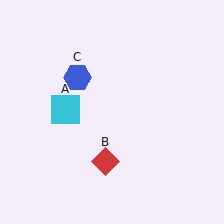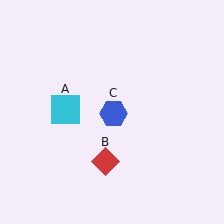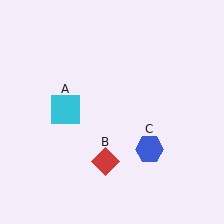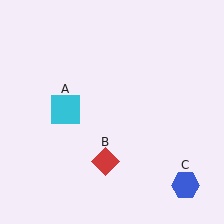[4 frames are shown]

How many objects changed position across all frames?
1 object changed position: blue hexagon (object C).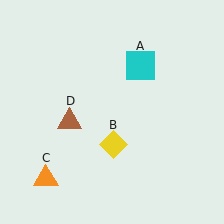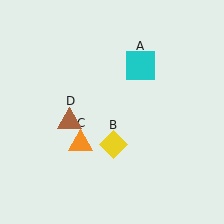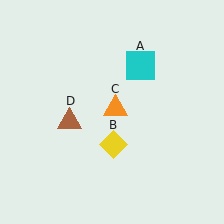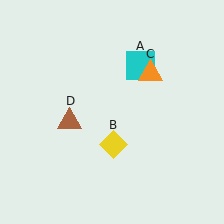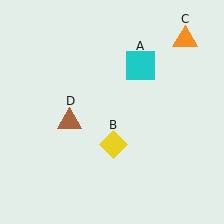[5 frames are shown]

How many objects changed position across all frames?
1 object changed position: orange triangle (object C).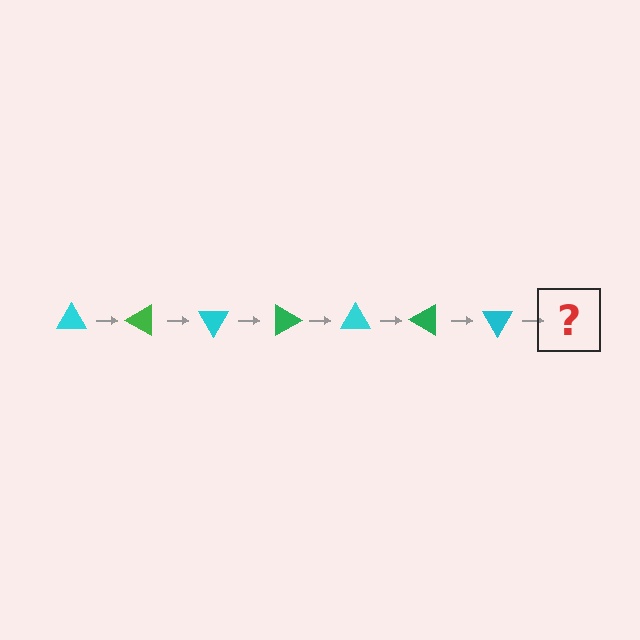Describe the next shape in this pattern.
It should be a green triangle, rotated 210 degrees from the start.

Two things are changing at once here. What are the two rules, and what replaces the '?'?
The two rules are that it rotates 30 degrees each step and the color cycles through cyan and green. The '?' should be a green triangle, rotated 210 degrees from the start.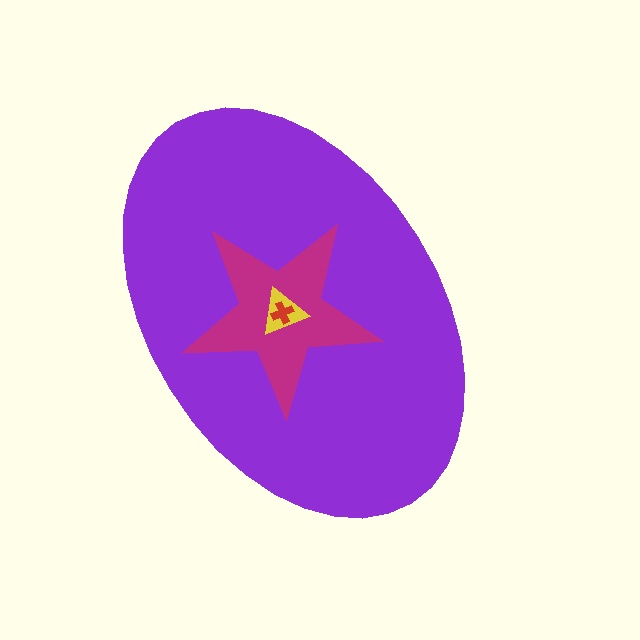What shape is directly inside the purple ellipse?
The magenta star.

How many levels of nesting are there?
4.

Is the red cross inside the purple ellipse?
Yes.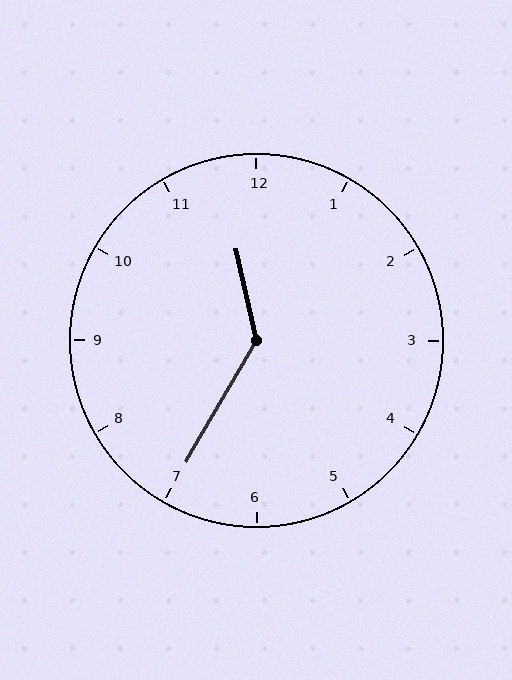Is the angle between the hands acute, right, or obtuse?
It is obtuse.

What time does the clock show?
11:35.